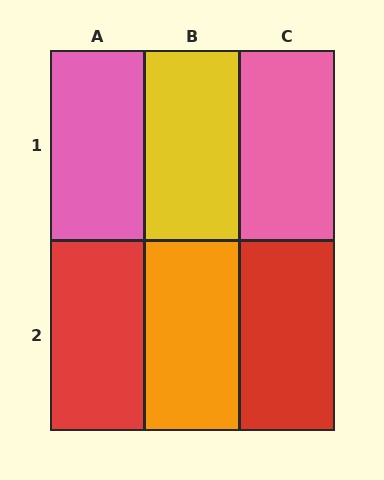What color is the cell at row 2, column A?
Red.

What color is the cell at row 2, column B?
Orange.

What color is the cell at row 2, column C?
Red.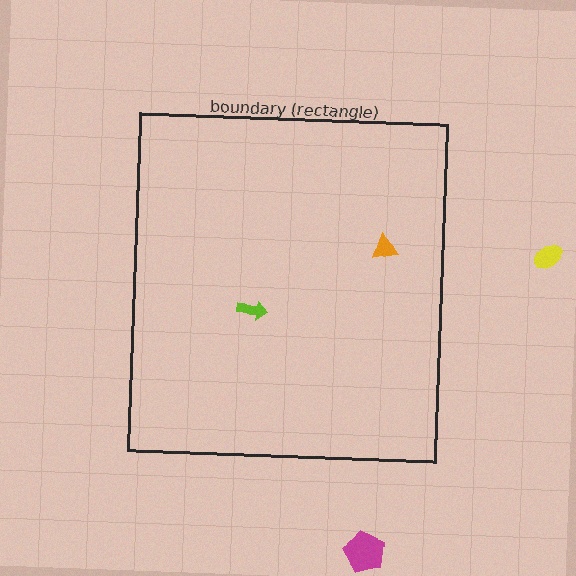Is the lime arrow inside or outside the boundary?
Inside.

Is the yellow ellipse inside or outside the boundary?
Outside.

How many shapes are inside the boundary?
2 inside, 2 outside.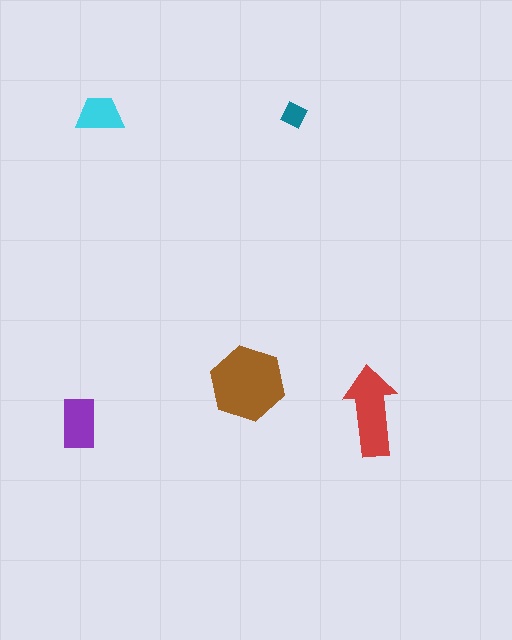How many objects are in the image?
There are 5 objects in the image.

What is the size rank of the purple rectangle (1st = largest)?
3rd.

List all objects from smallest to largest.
The teal diamond, the cyan trapezoid, the purple rectangle, the red arrow, the brown hexagon.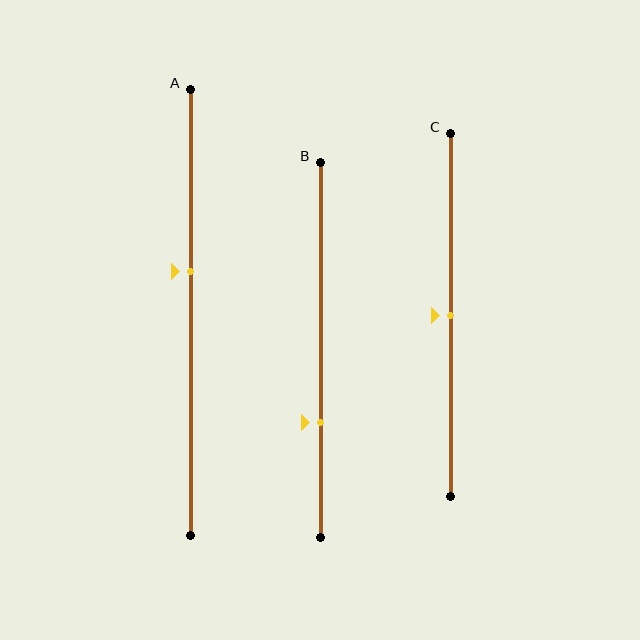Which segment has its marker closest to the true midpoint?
Segment C has its marker closest to the true midpoint.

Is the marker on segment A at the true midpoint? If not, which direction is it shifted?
No, the marker on segment A is shifted upward by about 9% of the segment length.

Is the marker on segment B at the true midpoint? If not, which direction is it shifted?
No, the marker on segment B is shifted downward by about 19% of the segment length.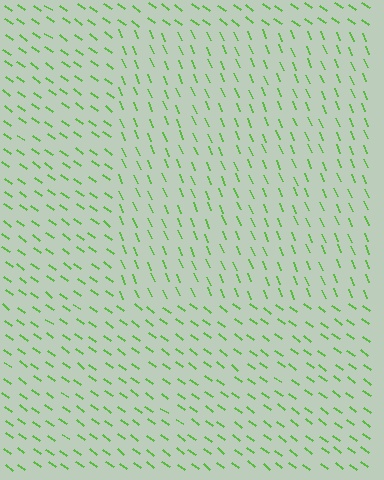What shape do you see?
I see a rectangle.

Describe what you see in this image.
The image is filled with small lime line segments. A rectangle region in the image has lines oriented differently from the surrounding lines, creating a visible texture boundary.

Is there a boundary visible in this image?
Yes, there is a texture boundary formed by a change in line orientation.